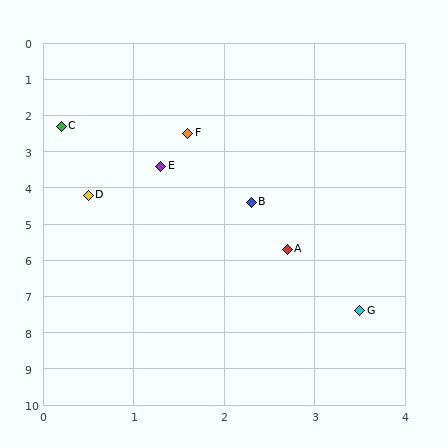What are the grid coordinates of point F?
Point F is at approximately (1.6, 2.5).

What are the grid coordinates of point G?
Point G is at approximately (3.5, 7.4).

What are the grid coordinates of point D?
Point D is at approximately (0.5, 4.2).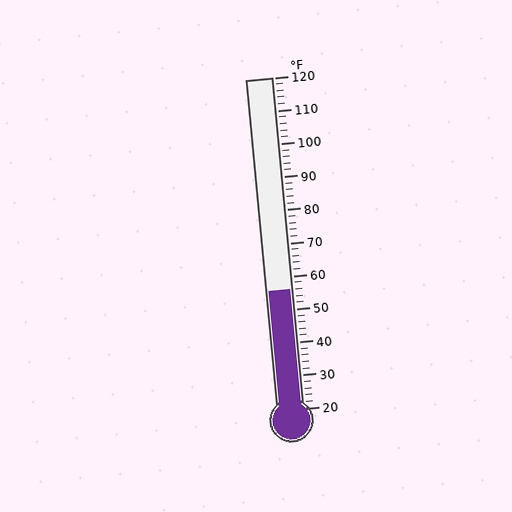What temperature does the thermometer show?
The thermometer shows approximately 56°F.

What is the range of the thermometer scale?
The thermometer scale ranges from 20°F to 120°F.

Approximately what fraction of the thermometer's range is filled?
The thermometer is filled to approximately 35% of its range.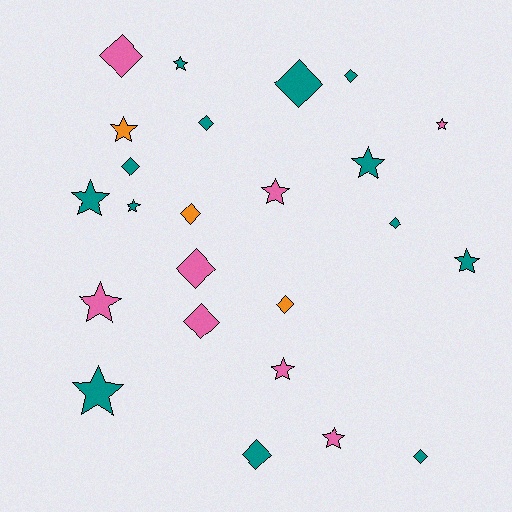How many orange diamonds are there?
There are 2 orange diamonds.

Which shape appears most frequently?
Star, with 12 objects.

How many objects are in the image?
There are 24 objects.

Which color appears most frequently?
Teal, with 13 objects.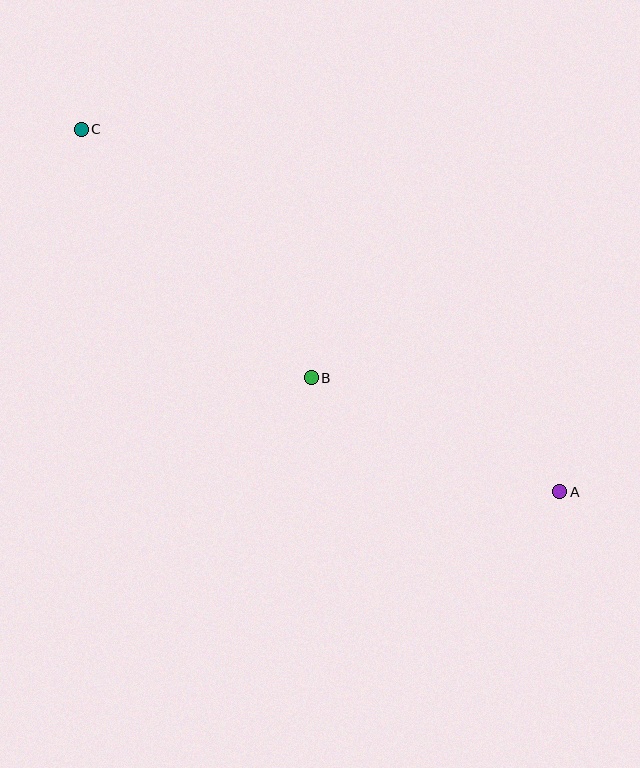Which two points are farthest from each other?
Points A and C are farthest from each other.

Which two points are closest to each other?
Points A and B are closest to each other.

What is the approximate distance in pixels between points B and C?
The distance between B and C is approximately 339 pixels.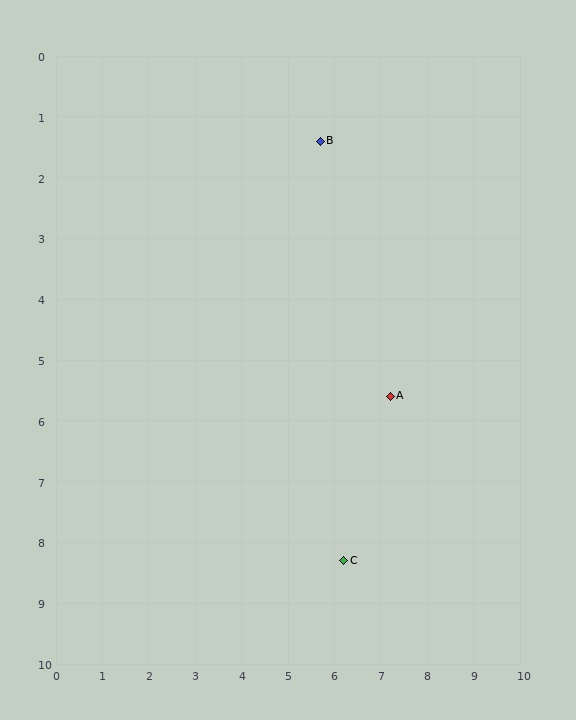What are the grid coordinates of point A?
Point A is at approximately (7.2, 5.6).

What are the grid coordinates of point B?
Point B is at approximately (5.7, 1.4).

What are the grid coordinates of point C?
Point C is at approximately (6.2, 8.3).